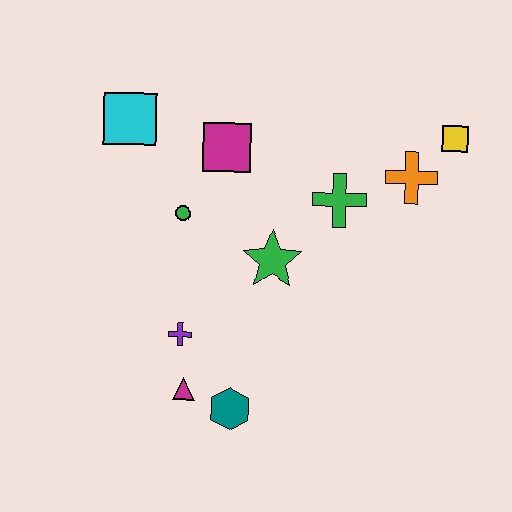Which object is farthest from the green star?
The yellow square is farthest from the green star.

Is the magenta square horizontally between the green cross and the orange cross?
No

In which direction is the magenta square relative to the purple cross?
The magenta square is above the purple cross.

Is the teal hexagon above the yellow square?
No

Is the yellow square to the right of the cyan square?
Yes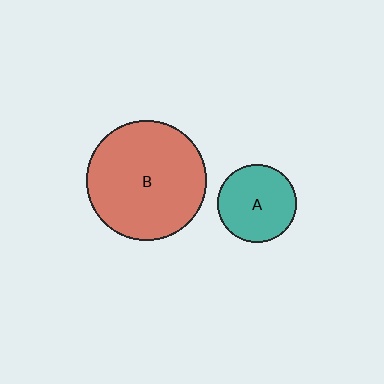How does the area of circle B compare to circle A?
Approximately 2.3 times.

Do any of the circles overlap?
No, none of the circles overlap.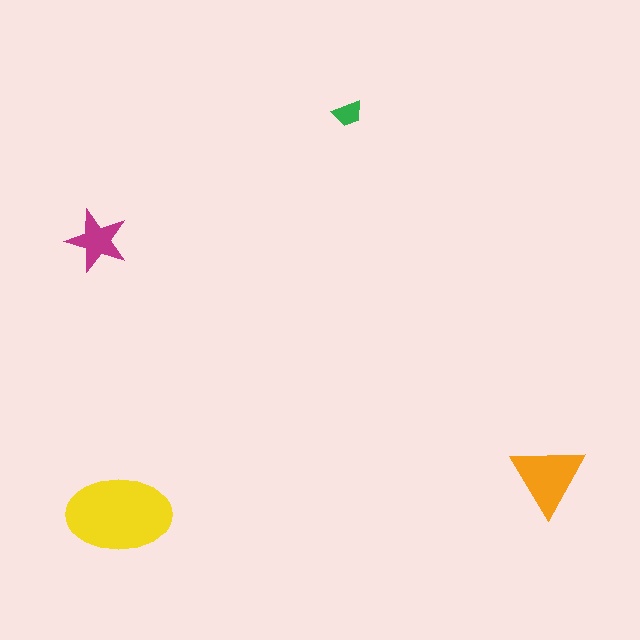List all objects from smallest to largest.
The green trapezoid, the magenta star, the orange triangle, the yellow ellipse.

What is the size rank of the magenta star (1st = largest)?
3rd.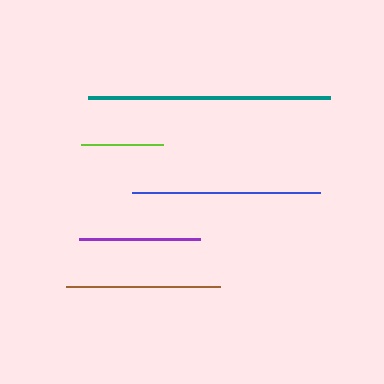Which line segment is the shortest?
The lime line is the shortest at approximately 82 pixels.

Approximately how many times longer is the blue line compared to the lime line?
The blue line is approximately 2.3 times the length of the lime line.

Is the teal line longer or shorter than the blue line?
The teal line is longer than the blue line.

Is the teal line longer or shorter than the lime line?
The teal line is longer than the lime line.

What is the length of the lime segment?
The lime segment is approximately 82 pixels long.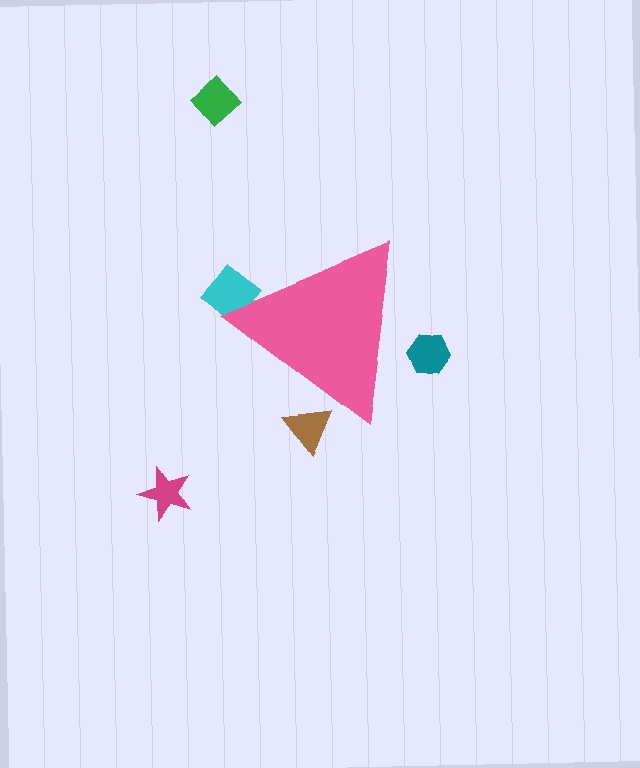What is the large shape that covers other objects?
A pink triangle.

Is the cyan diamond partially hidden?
Yes, the cyan diamond is partially hidden behind the pink triangle.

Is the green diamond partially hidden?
No, the green diamond is fully visible.